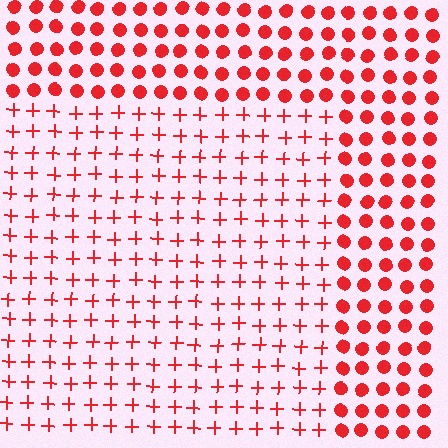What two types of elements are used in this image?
The image uses plus signs inside the rectangle region and circles outside it.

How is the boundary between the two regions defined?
The boundary is defined by a change in element shape: plus signs inside vs. circles outside. All elements share the same color and spacing.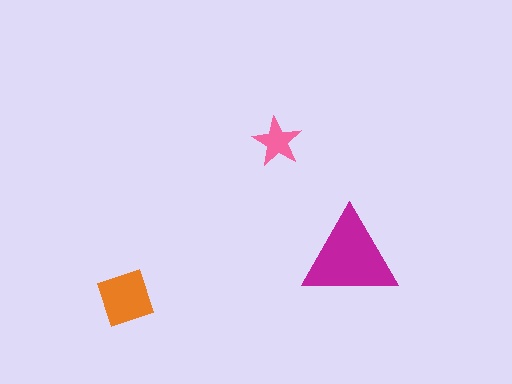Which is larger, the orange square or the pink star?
The orange square.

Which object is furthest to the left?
The orange square is leftmost.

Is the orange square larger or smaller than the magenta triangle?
Smaller.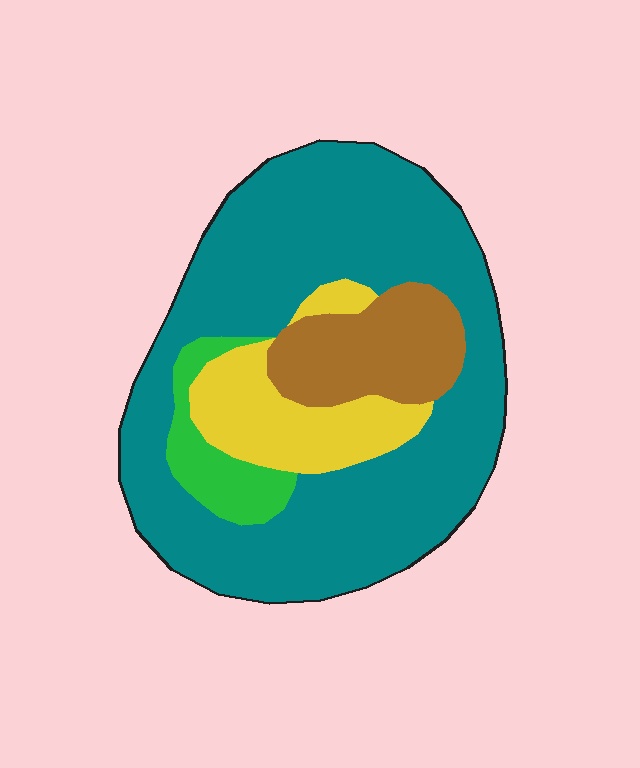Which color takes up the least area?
Green, at roughly 5%.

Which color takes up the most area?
Teal, at roughly 65%.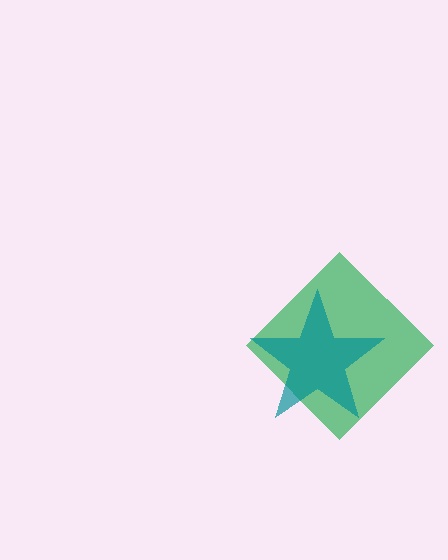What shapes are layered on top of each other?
The layered shapes are: a green diamond, a teal star.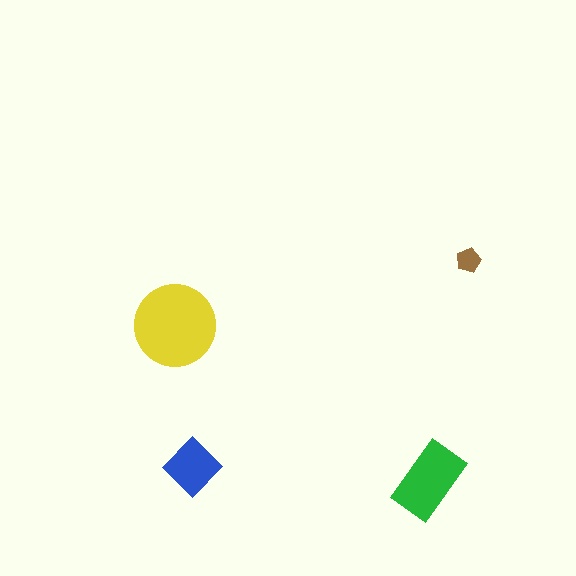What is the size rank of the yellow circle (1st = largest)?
1st.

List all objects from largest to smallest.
The yellow circle, the green rectangle, the blue diamond, the brown pentagon.